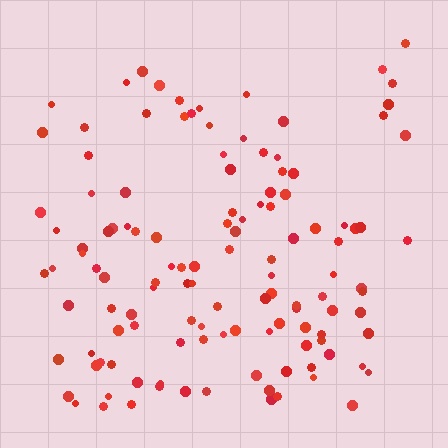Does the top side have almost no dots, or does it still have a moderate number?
Still a moderate number, just noticeably fewer than the bottom.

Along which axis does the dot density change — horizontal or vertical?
Vertical.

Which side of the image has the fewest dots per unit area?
The top.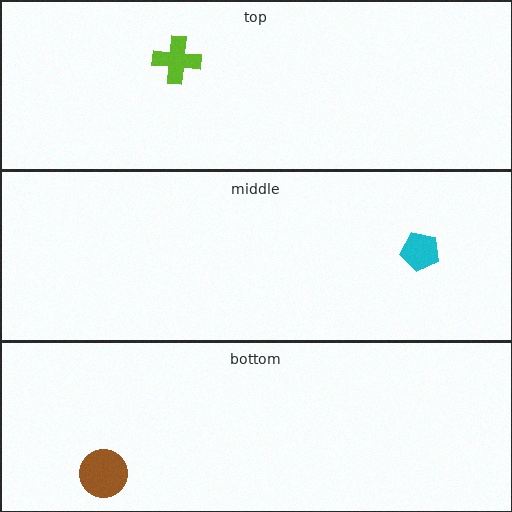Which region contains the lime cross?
The top region.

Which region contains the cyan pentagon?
The middle region.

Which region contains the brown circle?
The bottom region.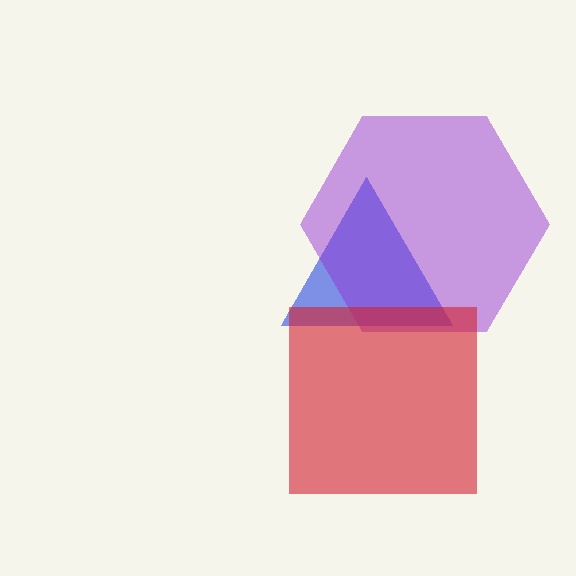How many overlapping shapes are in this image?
There are 3 overlapping shapes in the image.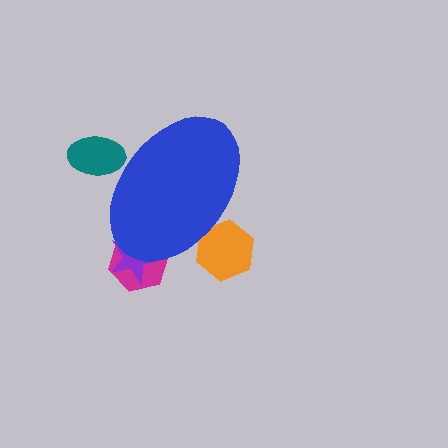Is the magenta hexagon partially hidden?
Yes, the magenta hexagon is partially hidden behind the blue ellipse.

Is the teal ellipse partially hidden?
Yes, the teal ellipse is partially hidden behind the blue ellipse.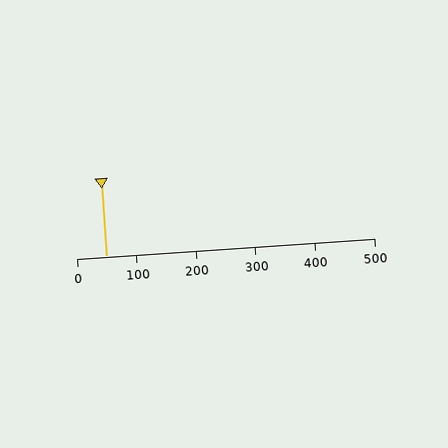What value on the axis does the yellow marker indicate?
The marker indicates approximately 50.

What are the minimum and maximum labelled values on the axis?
The axis runs from 0 to 500.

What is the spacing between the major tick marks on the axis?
The major ticks are spaced 100 apart.